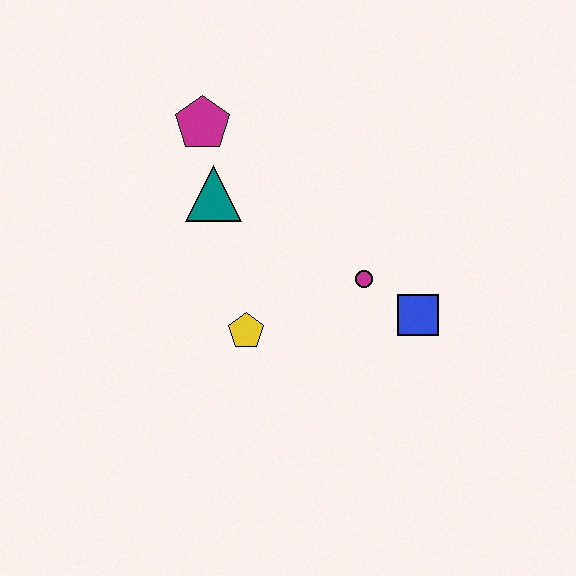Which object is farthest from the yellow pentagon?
The magenta pentagon is farthest from the yellow pentagon.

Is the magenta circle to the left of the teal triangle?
No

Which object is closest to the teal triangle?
The magenta pentagon is closest to the teal triangle.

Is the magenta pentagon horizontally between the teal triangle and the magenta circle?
No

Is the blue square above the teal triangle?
No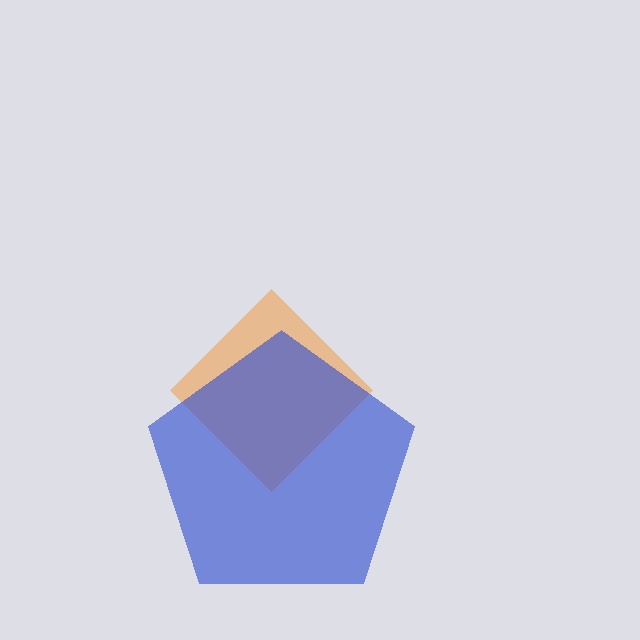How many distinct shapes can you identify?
There are 2 distinct shapes: an orange diamond, a blue pentagon.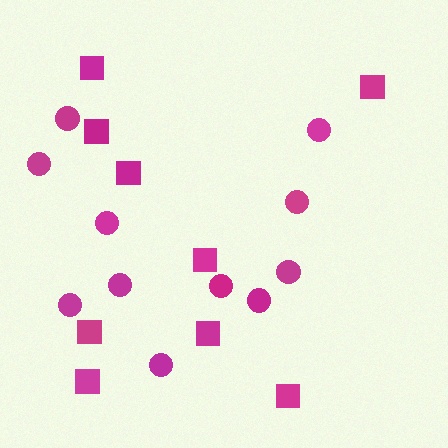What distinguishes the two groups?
There are 2 groups: one group of circles (11) and one group of squares (9).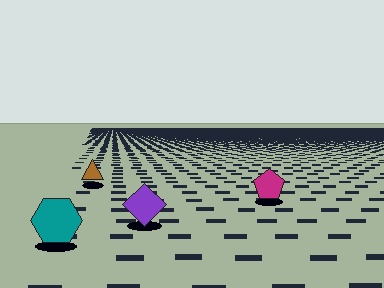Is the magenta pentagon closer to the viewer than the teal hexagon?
No. The teal hexagon is closer — you can tell from the texture gradient: the ground texture is coarser near it.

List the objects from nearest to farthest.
From nearest to farthest: the teal hexagon, the purple diamond, the magenta pentagon, the brown triangle.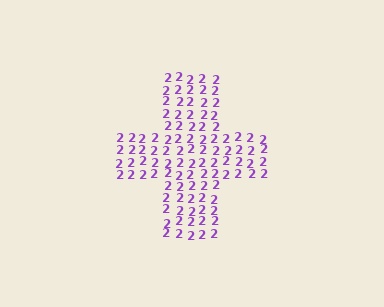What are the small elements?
The small elements are digit 2's.